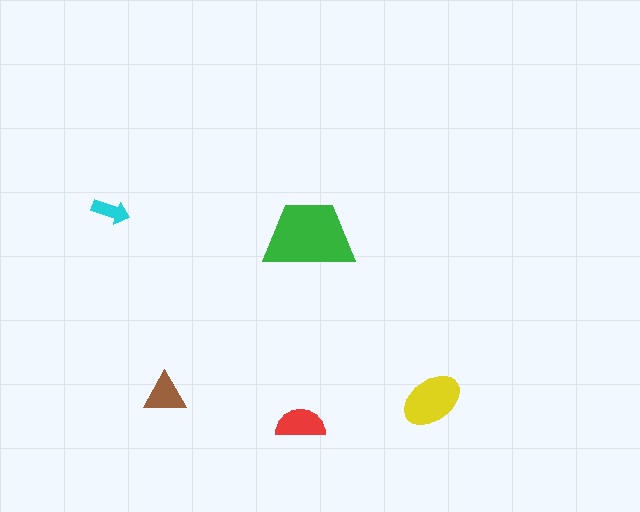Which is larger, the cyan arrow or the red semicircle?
The red semicircle.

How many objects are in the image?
There are 5 objects in the image.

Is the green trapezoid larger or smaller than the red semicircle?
Larger.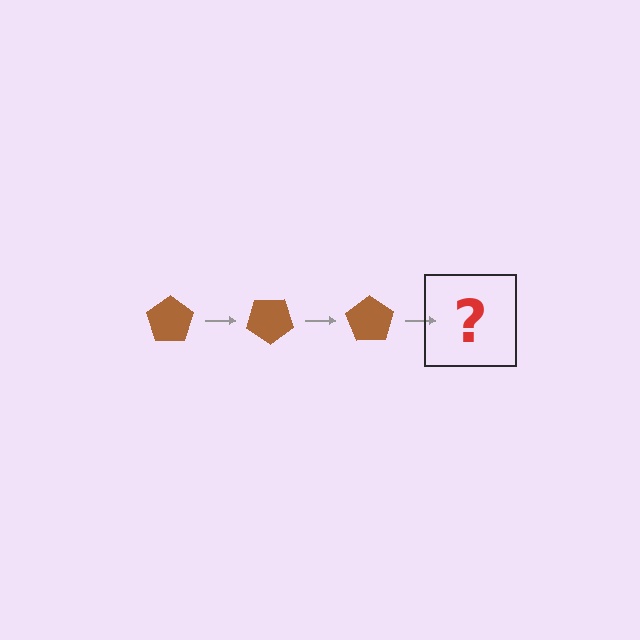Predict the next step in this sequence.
The next step is a brown pentagon rotated 105 degrees.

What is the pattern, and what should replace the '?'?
The pattern is that the pentagon rotates 35 degrees each step. The '?' should be a brown pentagon rotated 105 degrees.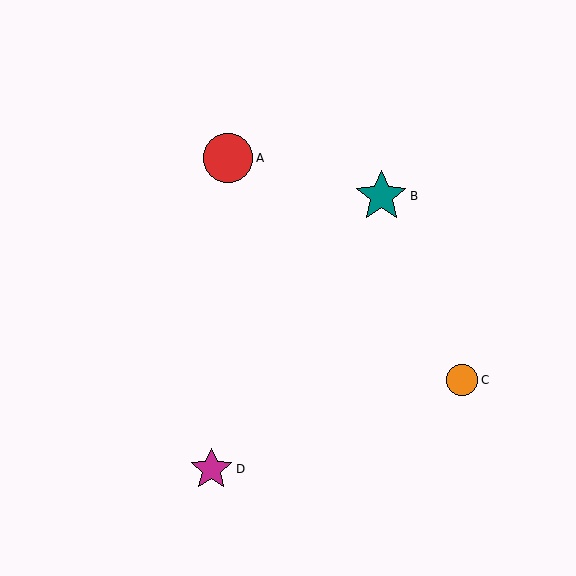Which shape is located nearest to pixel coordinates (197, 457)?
The magenta star (labeled D) at (211, 469) is nearest to that location.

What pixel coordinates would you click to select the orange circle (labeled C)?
Click at (462, 380) to select the orange circle C.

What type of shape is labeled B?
Shape B is a teal star.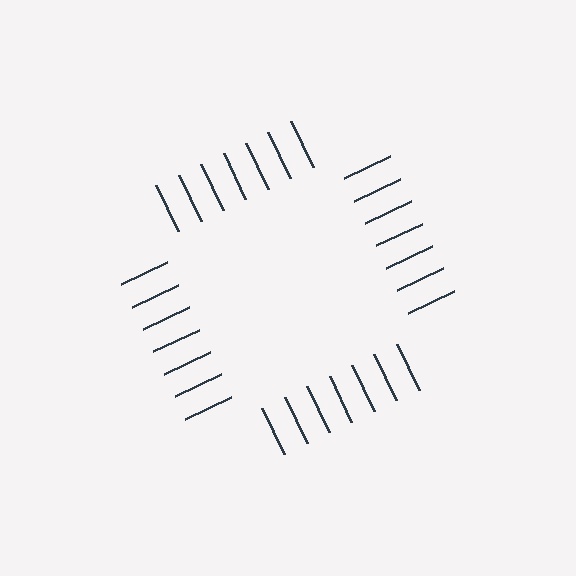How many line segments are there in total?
28 — 7 along each of the 4 edges.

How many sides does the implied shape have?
4 sides — the line-ends trace a square.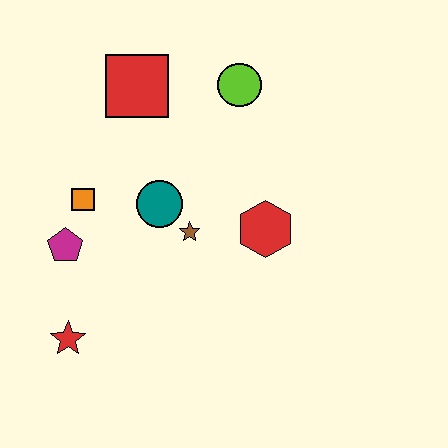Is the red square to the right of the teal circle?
No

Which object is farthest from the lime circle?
The red star is farthest from the lime circle.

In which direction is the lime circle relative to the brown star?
The lime circle is above the brown star.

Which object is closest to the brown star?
The teal circle is closest to the brown star.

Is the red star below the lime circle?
Yes